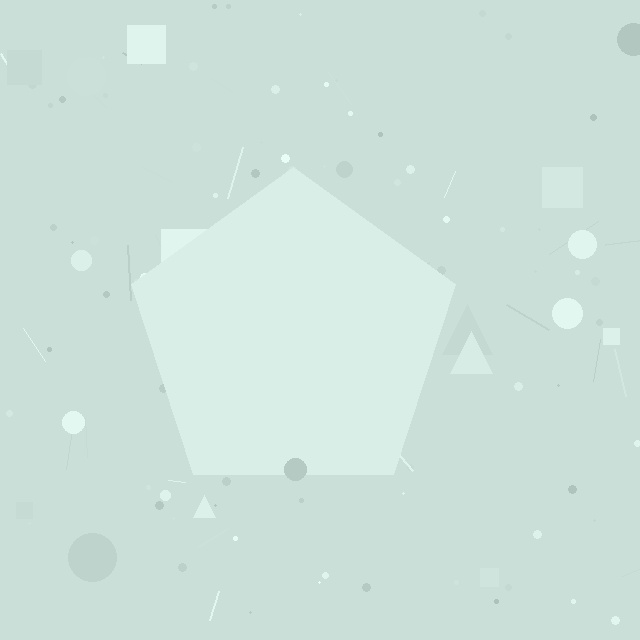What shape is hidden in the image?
A pentagon is hidden in the image.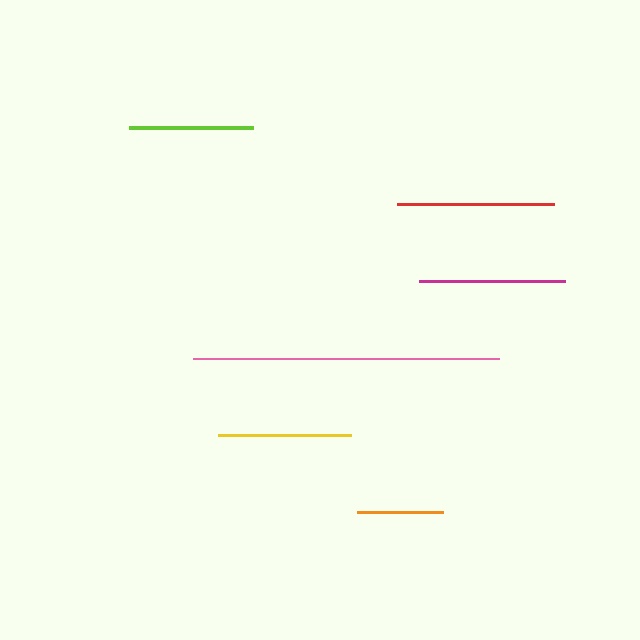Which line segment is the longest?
The pink line is the longest at approximately 306 pixels.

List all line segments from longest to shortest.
From longest to shortest: pink, red, magenta, yellow, lime, orange.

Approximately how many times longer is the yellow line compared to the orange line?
The yellow line is approximately 1.6 times the length of the orange line.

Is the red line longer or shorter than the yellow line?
The red line is longer than the yellow line.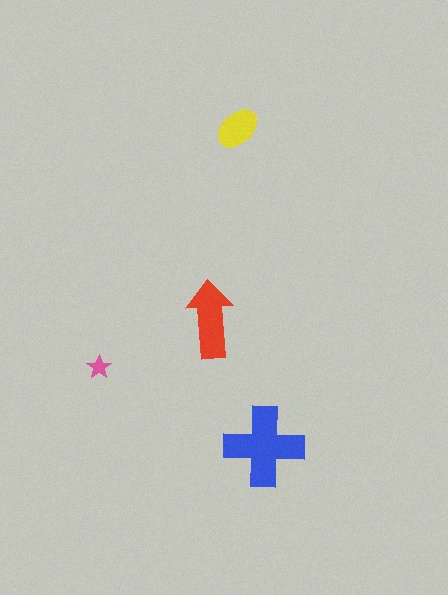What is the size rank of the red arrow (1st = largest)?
2nd.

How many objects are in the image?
There are 4 objects in the image.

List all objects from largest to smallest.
The blue cross, the red arrow, the yellow ellipse, the pink star.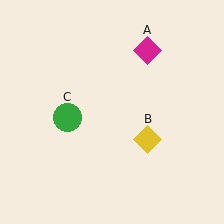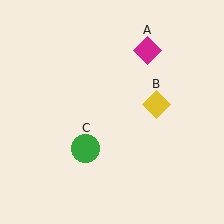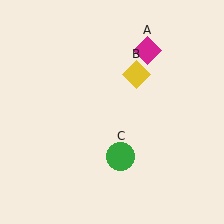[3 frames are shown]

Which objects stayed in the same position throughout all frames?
Magenta diamond (object A) remained stationary.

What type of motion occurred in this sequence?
The yellow diamond (object B), green circle (object C) rotated counterclockwise around the center of the scene.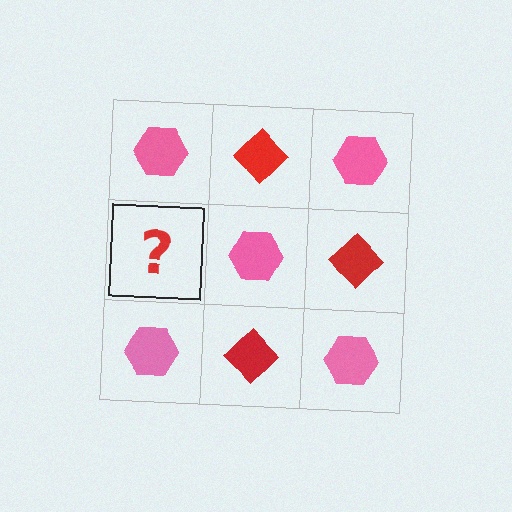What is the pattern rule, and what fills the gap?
The rule is that it alternates pink hexagon and red diamond in a checkerboard pattern. The gap should be filled with a red diamond.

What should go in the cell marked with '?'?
The missing cell should contain a red diamond.